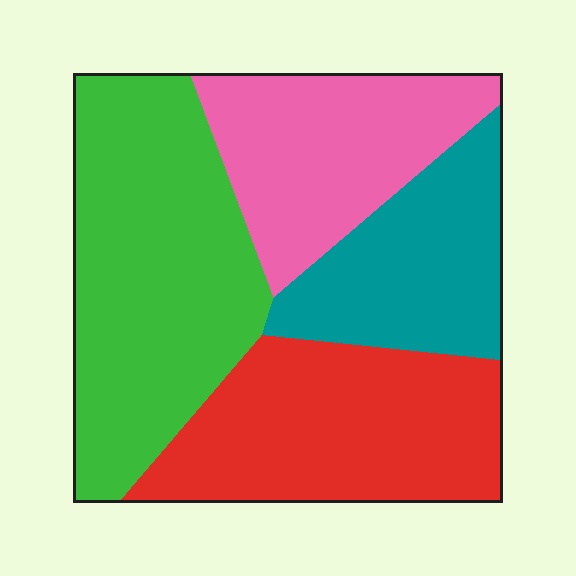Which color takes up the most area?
Green, at roughly 35%.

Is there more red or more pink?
Red.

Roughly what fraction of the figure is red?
Red covers around 25% of the figure.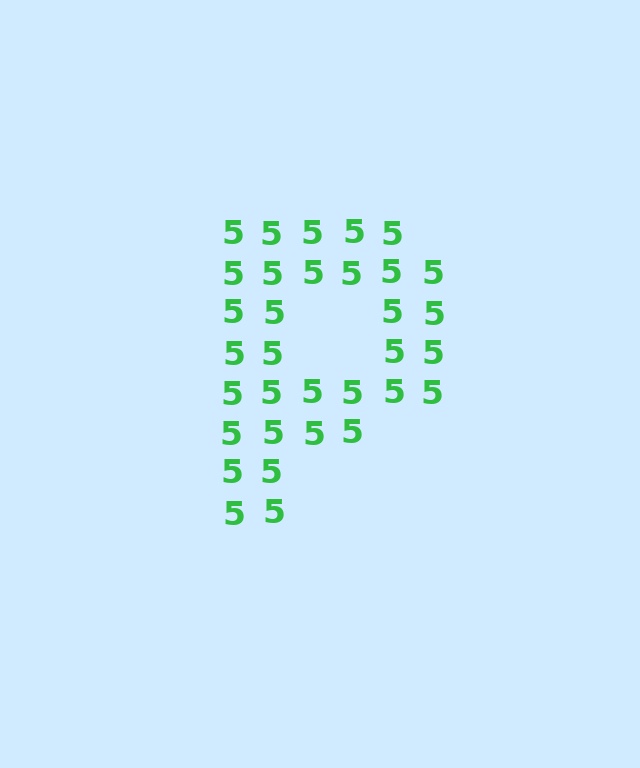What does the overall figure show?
The overall figure shows the letter P.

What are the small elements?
The small elements are digit 5's.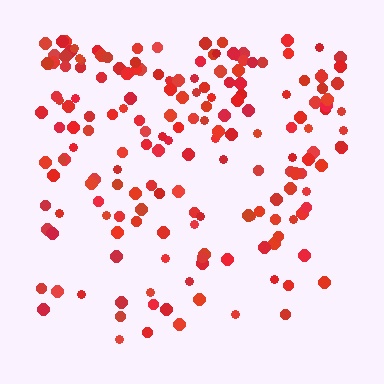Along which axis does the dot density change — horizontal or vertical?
Vertical.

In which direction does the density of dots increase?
From bottom to top, with the top side densest.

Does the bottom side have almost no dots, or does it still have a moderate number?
Still a moderate number, just noticeably fewer than the top.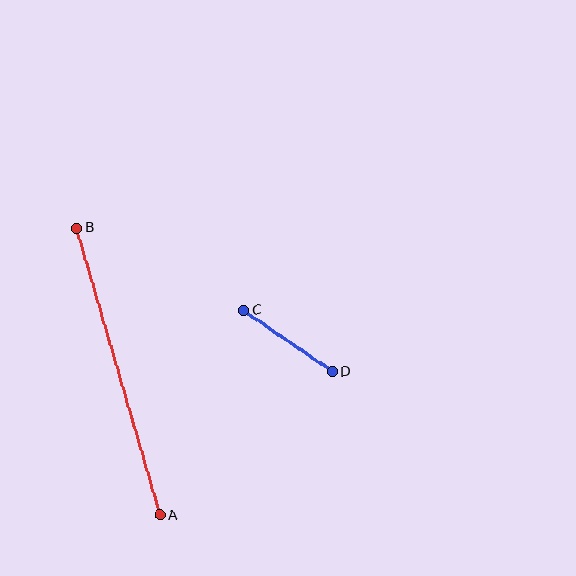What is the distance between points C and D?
The distance is approximately 108 pixels.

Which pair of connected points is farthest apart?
Points A and B are farthest apart.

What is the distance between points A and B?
The distance is approximately 299 pixels.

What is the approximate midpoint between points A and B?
The midpoint is at approximately (118, 372) pixels.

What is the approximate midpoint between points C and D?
The midpoint is at approximately (288, 341) pixels.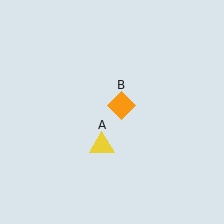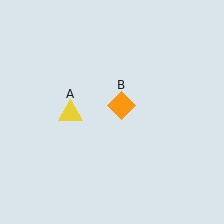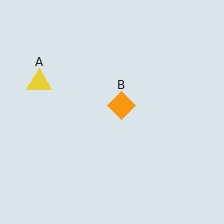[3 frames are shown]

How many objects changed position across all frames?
1 object changed position: yellow triangle (object A).